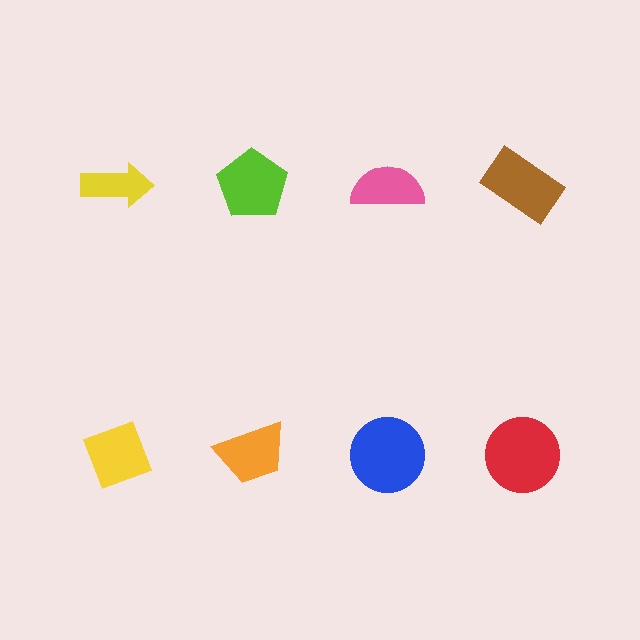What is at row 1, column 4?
A brown rectangle.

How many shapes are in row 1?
4 shapes.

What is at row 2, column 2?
An orange trapezoid.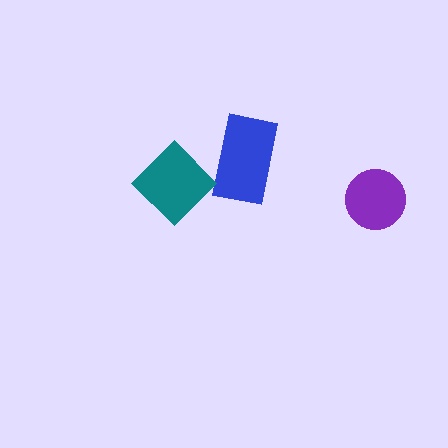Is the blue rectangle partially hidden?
Yes, it is partially covered by another shape.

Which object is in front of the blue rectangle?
The teal diamond is in front of the blue rectangle.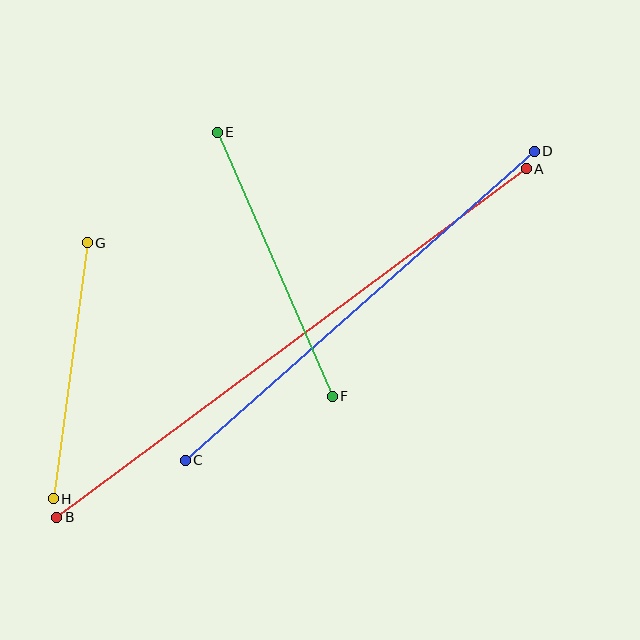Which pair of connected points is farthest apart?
Points A and B are farthest apart.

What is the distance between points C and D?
The distance is approximately 466 pixels.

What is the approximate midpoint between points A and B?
The midpoint is at approximately (292, 343) pixels.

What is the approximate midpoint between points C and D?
The midpoint is at approximately (360, 306) pixels.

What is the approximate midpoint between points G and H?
The midpoint is at approximately (70, 371) pixels.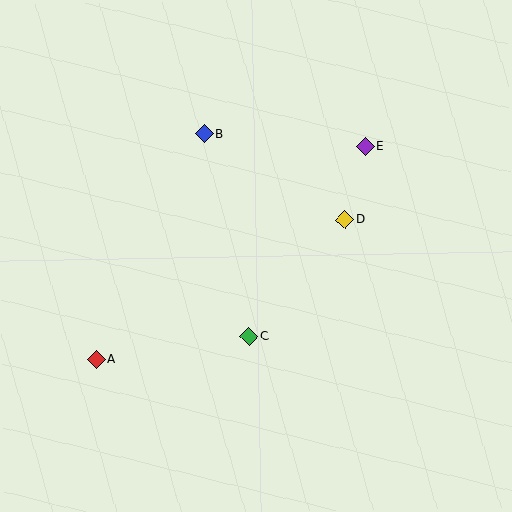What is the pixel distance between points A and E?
The distance between A and E is 344 pixels.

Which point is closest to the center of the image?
Point C at (249, 337) is closest to the center.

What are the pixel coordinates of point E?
Point E is at (365, 146).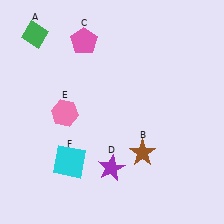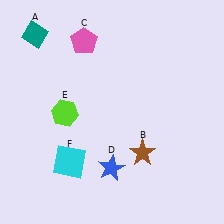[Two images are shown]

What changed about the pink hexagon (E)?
In Image 1, E is pink. In Image 2, it changed to lime.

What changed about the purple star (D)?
In Image 1, D is purple. In Image 2, it changed to blue.